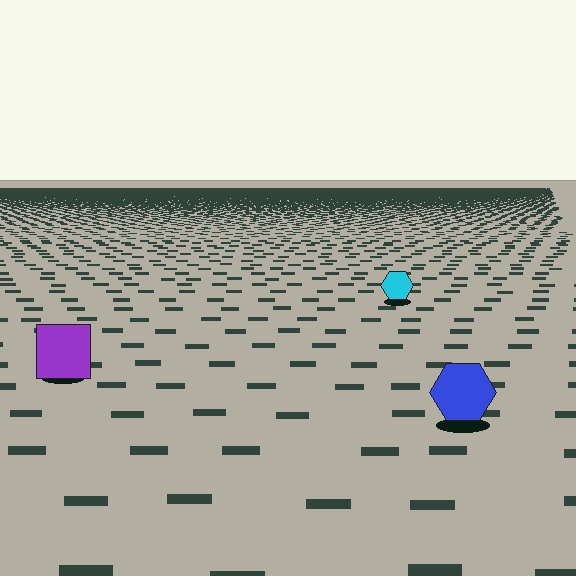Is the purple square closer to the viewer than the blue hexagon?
No. The blue hexagon is closer — you can tell from the texture gradient: the ground texture is coarser near it.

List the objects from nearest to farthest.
From nearest to farthest: the blue hexagon, the purple square, the cyan hexagon.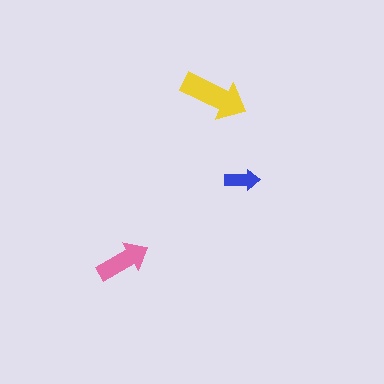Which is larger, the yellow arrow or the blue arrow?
The yellow one.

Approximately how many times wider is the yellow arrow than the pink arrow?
About 1.5 times wider.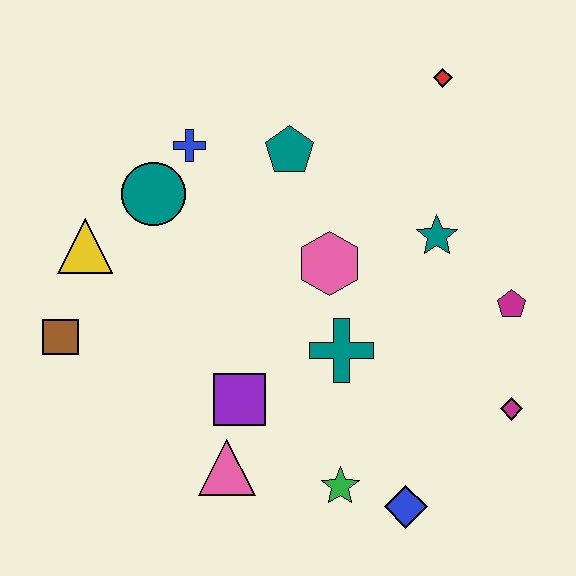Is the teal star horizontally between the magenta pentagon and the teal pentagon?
Yes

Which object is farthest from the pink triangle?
The red diamond is farthest from the pink triangle.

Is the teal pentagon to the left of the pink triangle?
No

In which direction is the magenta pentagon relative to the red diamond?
The magenta pentagon is below the red diamond.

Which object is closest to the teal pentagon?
The blue cross is closest to the teal pentagon.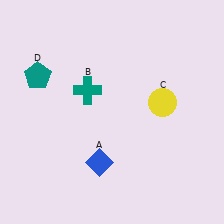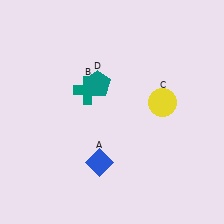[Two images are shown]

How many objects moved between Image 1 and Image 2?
1 object moved between the two images.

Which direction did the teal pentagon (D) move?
The teal pentagon (D) moved right.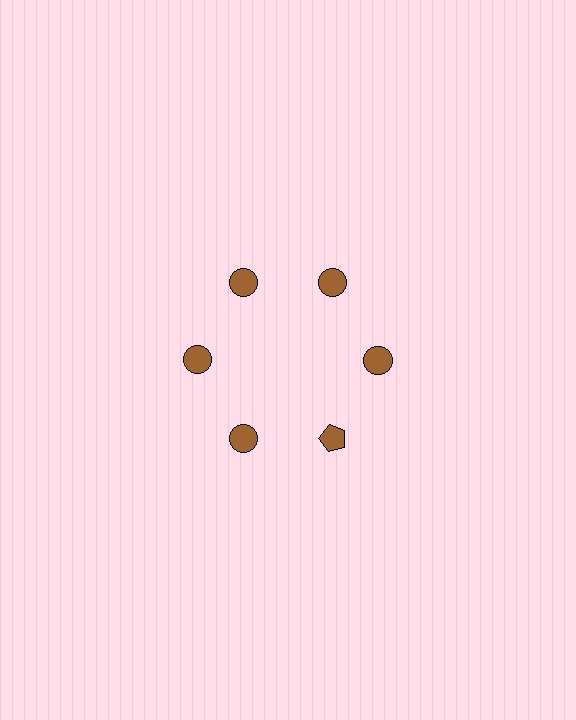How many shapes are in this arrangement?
There are 6 shapes arranged in a ring pattern.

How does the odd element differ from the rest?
It has a different shape: pentagon instead of circle.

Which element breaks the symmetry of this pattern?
The brown pentagon at roughly the 5 o'clock position breaks the symmetry. All other shapes are brown circles.